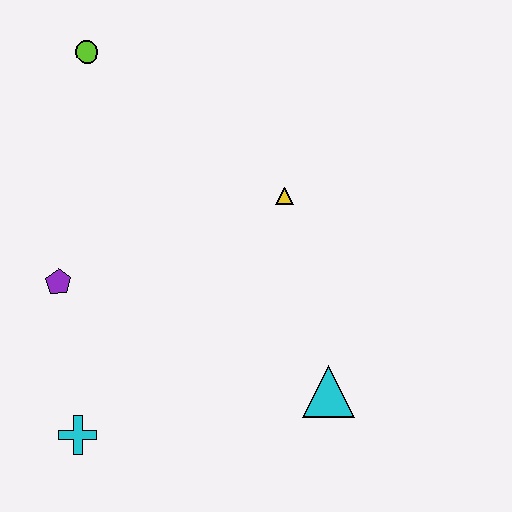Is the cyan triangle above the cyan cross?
Yes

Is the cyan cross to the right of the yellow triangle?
No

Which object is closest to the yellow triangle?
The cyan triangle is closest to the yellow triangle.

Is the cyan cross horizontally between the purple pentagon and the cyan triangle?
Yes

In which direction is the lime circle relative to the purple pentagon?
The lime circle is above the purple pentagon.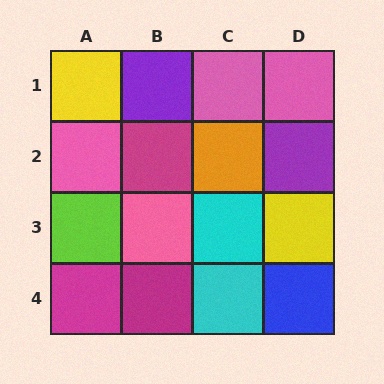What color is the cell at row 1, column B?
Purple.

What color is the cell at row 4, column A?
Magenta.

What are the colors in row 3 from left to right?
Lime, pink, cyan, yellow.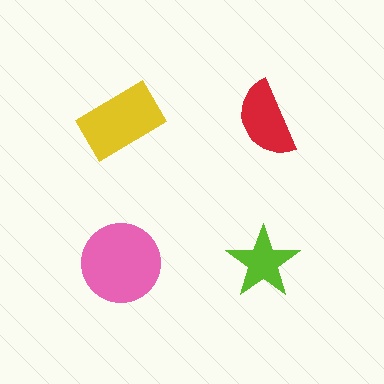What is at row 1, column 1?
A yellow rectangle.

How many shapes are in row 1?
2 shapes.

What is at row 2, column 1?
A pink circle.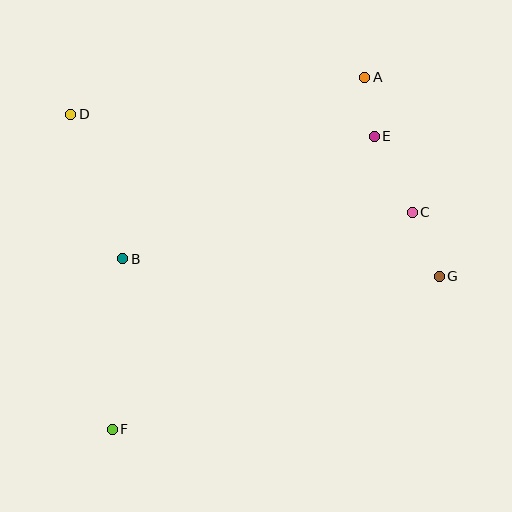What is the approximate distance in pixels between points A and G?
The distance between A and G is approximately 213 pixels.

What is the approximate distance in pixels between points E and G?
The distance between E and G is approximately 155 pixels.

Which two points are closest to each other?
Points A and E are closest to each other.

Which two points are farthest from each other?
Points A and F are farthest from each other.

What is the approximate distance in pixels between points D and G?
The distance between D and G is approximately 403 pixels.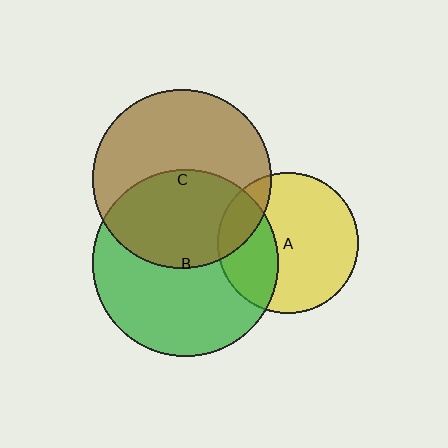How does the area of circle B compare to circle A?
Approximately 1.8 times.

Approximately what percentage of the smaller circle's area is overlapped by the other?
Approximately 35%.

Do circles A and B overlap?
Yes.